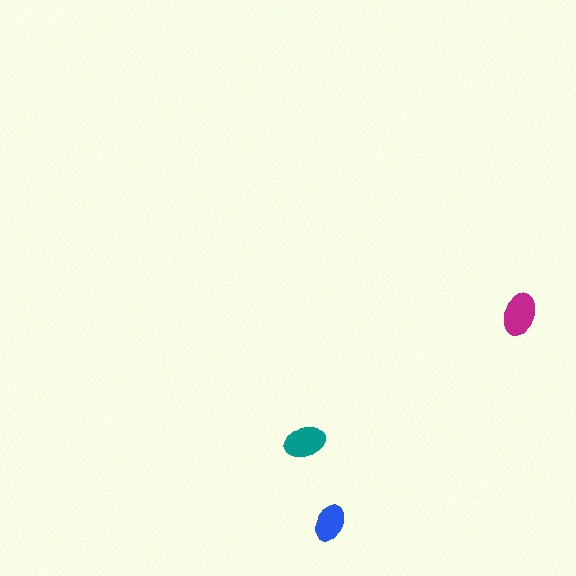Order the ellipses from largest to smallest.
the magenta one, the teal one, the blue one.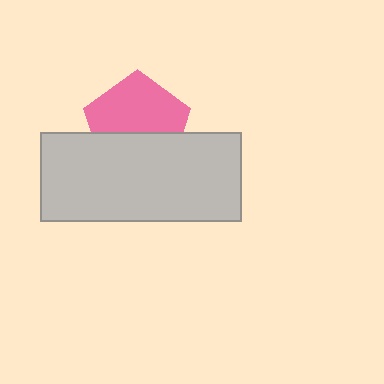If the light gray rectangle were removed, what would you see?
You would see the complete pink pentagon.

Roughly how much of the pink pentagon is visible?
About half of it is visible (roughly 58%).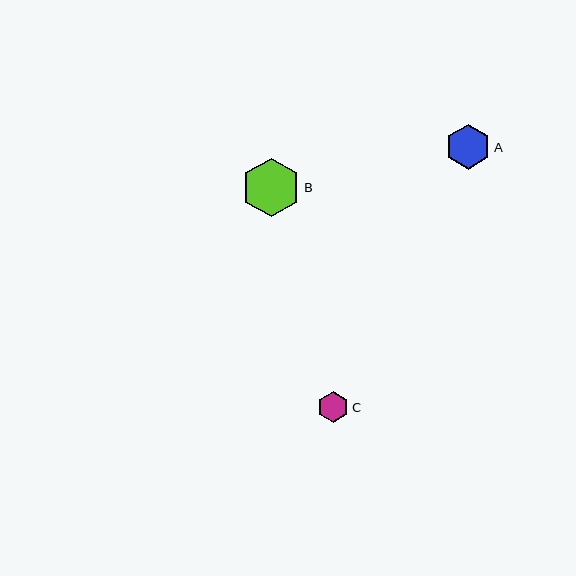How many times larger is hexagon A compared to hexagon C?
Hexagon A is approximately 1.4 times the size of hexagon C.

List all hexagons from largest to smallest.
From largest to smallest: B, A, C.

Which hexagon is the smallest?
Hexagon C is the smallest with a size of approximately 31 pixels.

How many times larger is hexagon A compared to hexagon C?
Hexagon A is approximately 1.4 times the size of hexagon C.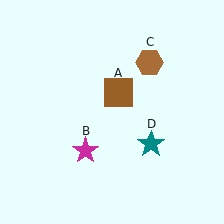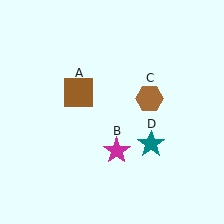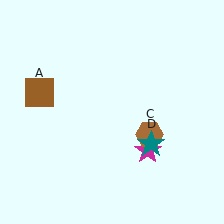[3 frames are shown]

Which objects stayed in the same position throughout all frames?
Teal star (object D) remained stationary.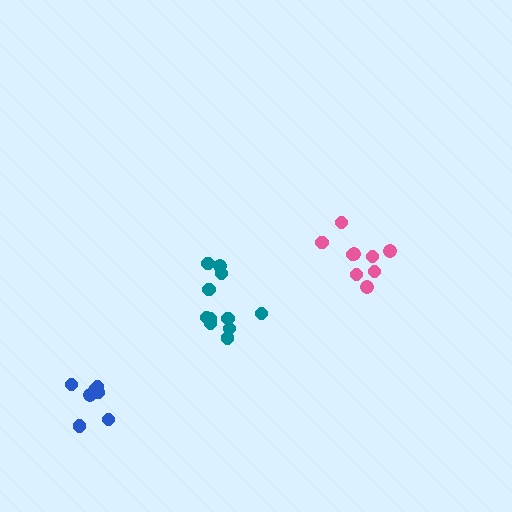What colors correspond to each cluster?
The clusters are colored: teal, pink, blue.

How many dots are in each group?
Group 1: 11 dots, Group 2: 9 dots, Group 3: 7 dots (27 total).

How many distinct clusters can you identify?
There are 3 distinct clusters.